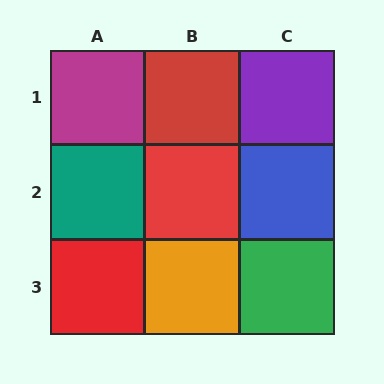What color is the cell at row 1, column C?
Purple.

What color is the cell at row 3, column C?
Green.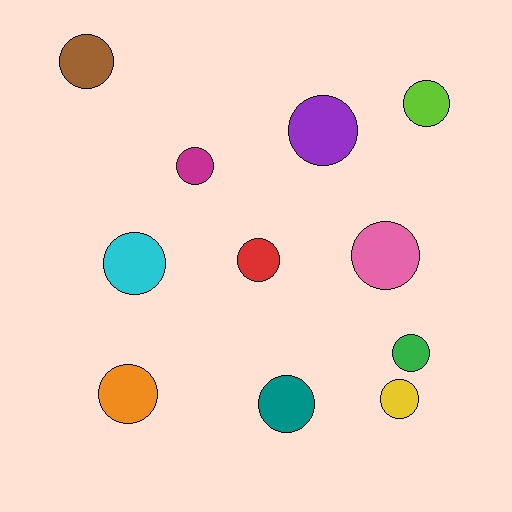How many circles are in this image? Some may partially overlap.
There are 11 circles.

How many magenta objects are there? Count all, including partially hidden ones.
There is 1 magenta object.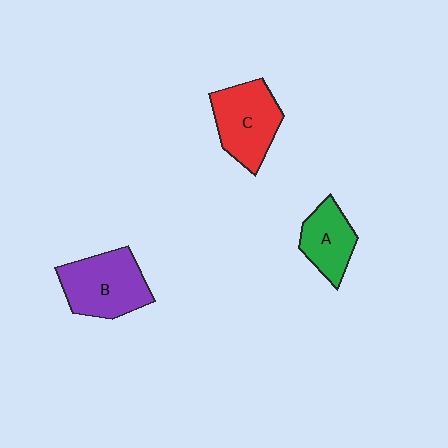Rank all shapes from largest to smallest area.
From largest to smallest: B (purple), C (red), A (green).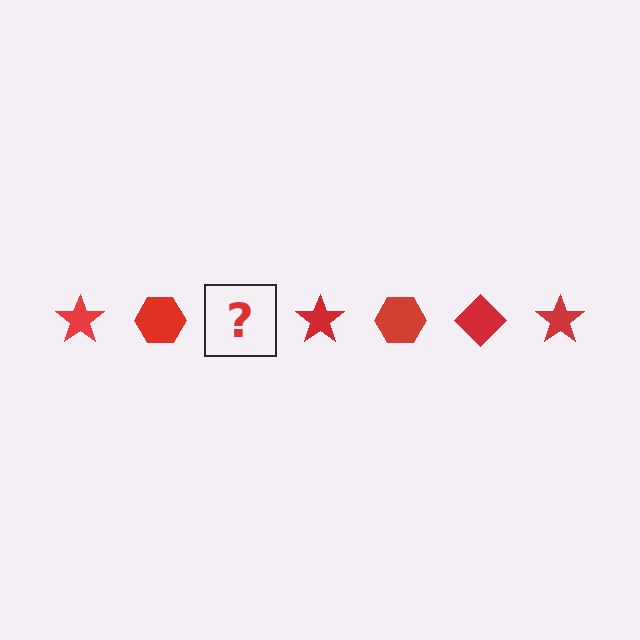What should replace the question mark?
The question mark should be replaced with a red diamond.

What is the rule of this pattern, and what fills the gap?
The rule is that the pattern cycles through star, hexagon, diamond shapes in red. The gap should be filled with a red diamond.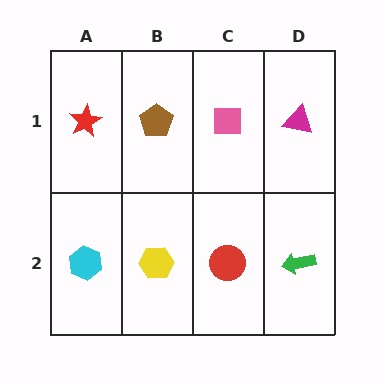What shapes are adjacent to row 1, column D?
A green arrow (row 2, column D), a pink square (row 1, column C).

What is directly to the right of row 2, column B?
A red circle.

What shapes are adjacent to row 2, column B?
A brown pentagon (row 1, column B), a cyan hexagon (row 2, column A), a red circle (row 2, column C).